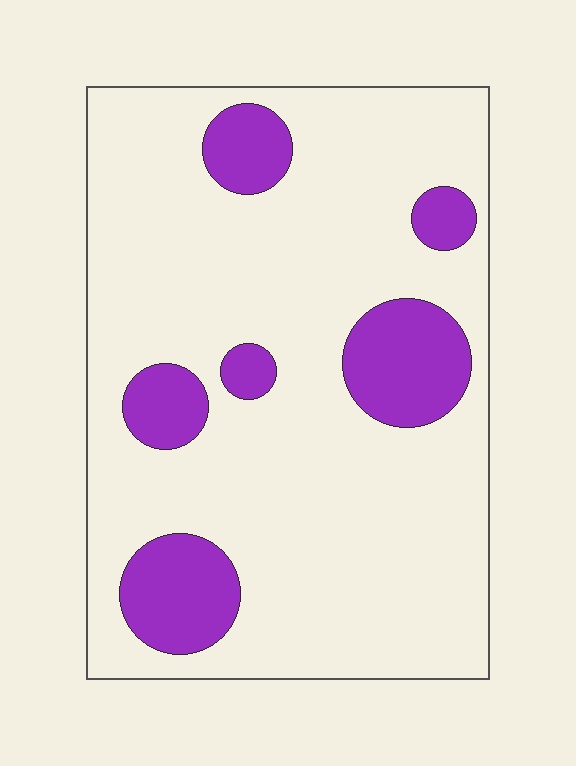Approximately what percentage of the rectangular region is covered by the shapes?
Approximately 20%.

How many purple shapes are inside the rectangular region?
6.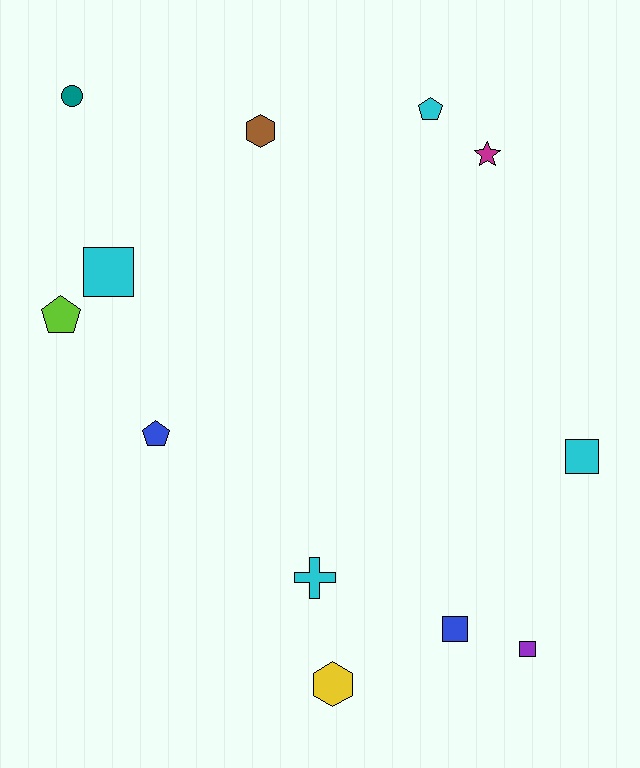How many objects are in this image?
There are 12 objects.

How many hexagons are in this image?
There are 2 hexagons.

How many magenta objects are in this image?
There is 1 magenta object.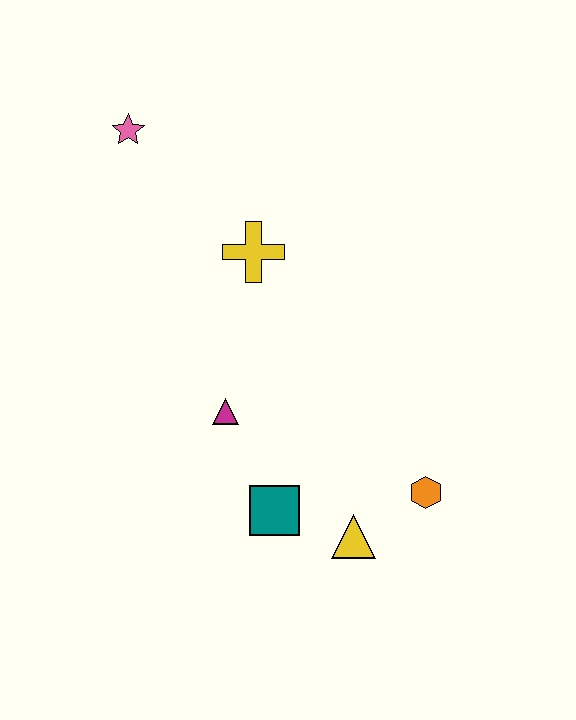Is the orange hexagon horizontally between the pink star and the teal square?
No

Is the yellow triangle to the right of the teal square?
Yes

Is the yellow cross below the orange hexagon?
No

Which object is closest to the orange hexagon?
The yellow triangle is closest to the orange hexagon.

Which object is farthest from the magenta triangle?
The pink star is farthest from the magenta triangle.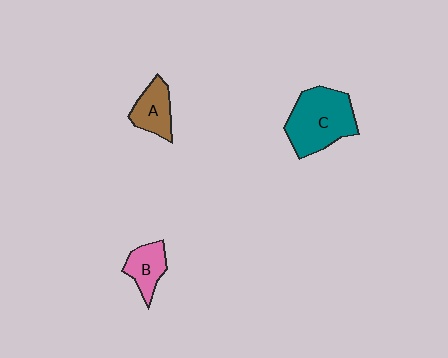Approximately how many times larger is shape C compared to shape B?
Approximately 2.1 times.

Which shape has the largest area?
Shape C (teal).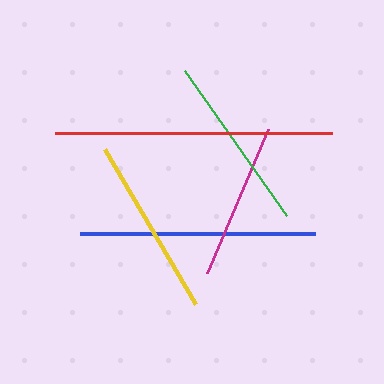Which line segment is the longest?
The red line is the longest at approximately 276 pixels.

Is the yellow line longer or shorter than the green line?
The yellow line is longer than the green line.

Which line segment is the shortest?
The magenta line is the shortest at approximately 157 pixels.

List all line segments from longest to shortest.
From longest to shortest: red, blue, yellow, green, magenta.